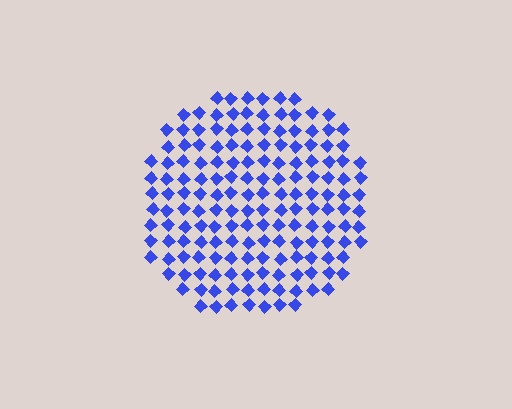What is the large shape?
The large shape is a circle.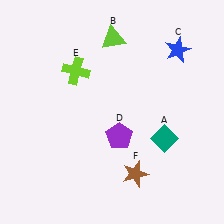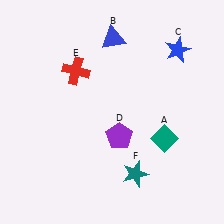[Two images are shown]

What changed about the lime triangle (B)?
In Image 1, B is lime. In Image 2, it changed to blue.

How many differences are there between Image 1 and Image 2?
There are 3 differences between the two images.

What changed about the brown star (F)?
In Image 1, F is brown. In Image 2, it changed to teal.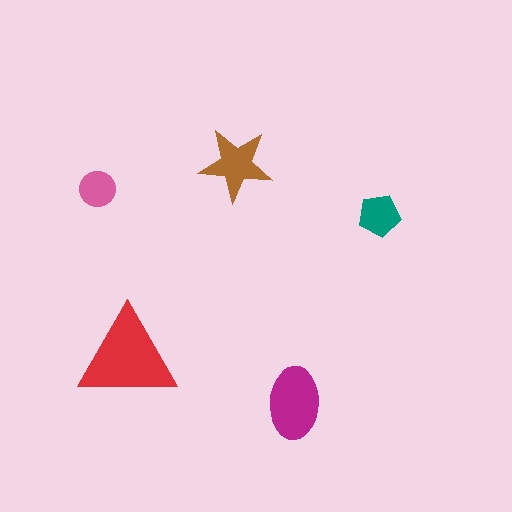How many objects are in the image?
There are 5 objects in the image.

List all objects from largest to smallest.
The red triangle, the magenta ellipse, the brown star, the teal pentagon, the pink circle.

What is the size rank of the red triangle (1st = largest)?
1st.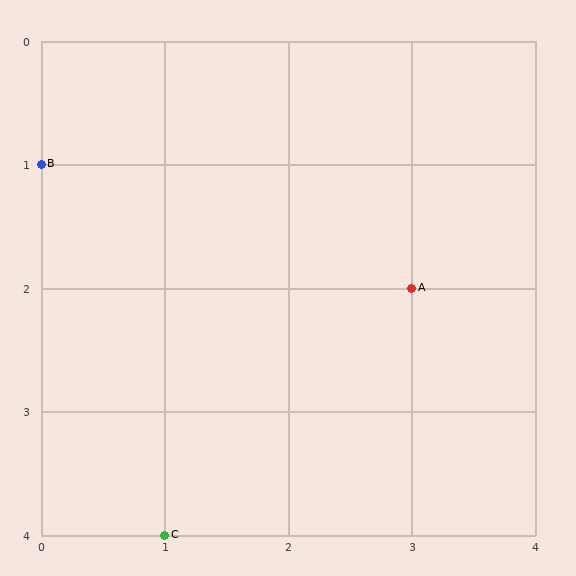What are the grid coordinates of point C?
Point C is at grid coordinates (1, 4).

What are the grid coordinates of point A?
Point A is at grid coordinates (3, 2).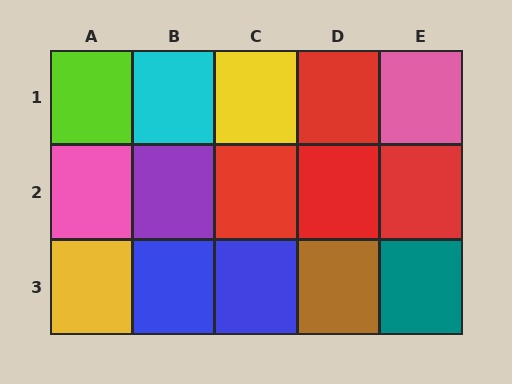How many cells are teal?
1 cell is teal.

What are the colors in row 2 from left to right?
Pink, purple, red, red, red.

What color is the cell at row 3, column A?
Yellow.